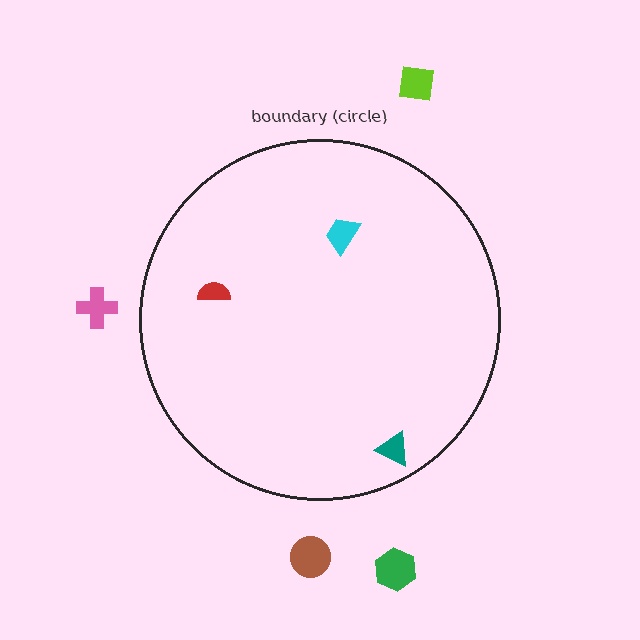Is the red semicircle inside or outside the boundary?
Inside.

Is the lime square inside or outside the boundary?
Outside.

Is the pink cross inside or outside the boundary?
Outside.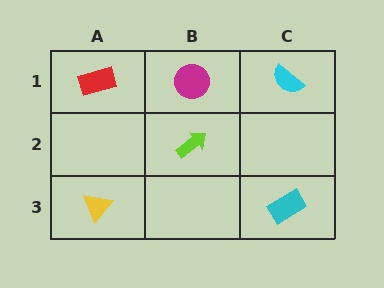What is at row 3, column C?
A cyan rectangle.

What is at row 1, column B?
A magenta circle.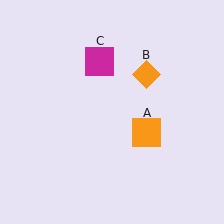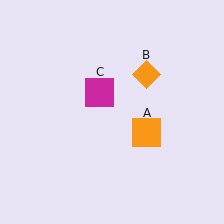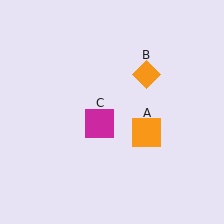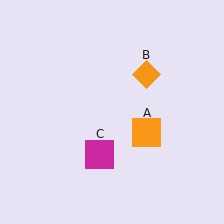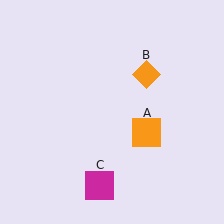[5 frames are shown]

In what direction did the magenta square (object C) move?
The magenta square (object C) moved down.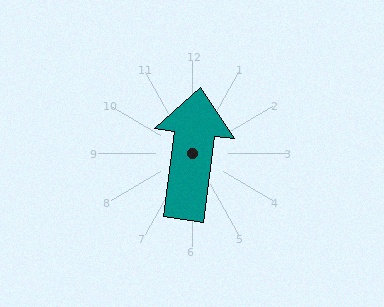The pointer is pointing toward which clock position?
Roughly 12 o'clock.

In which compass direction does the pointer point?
North.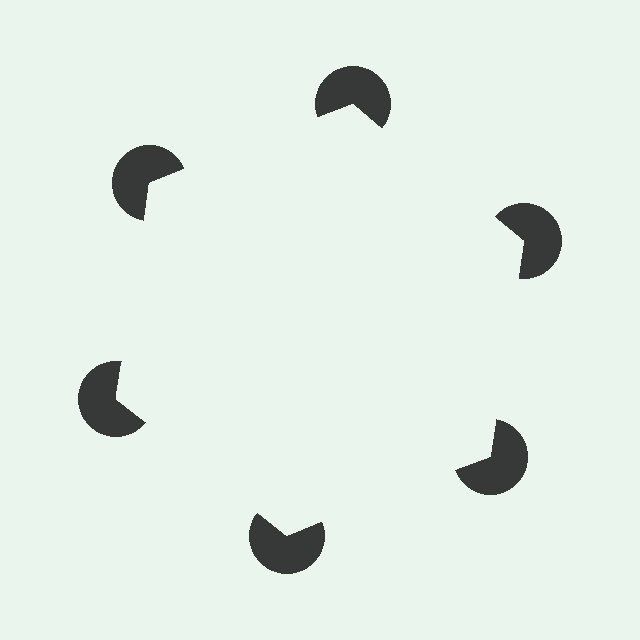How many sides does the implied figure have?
6 sides.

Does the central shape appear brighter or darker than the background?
It typically appears slightly brighter than the background, even though no actual brightness change is drawn.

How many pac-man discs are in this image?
There are 6 — one at each vertex of the illusory hexagon.